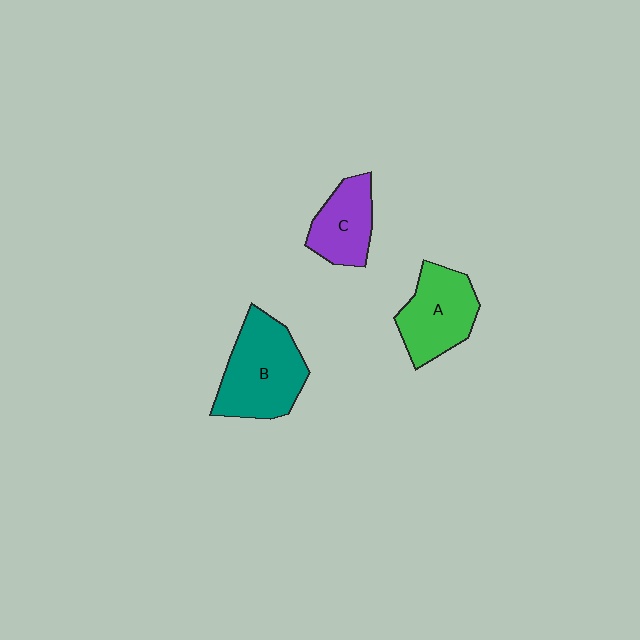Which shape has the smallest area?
Shape C (purple).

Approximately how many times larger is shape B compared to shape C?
Approximately 1.6 times.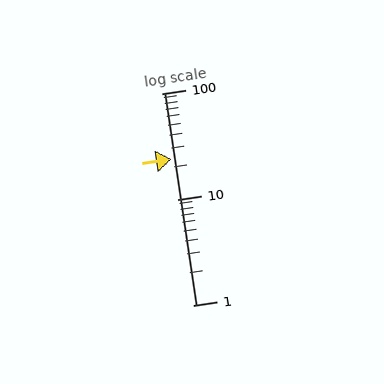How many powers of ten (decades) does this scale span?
The scale spans 2 decades, from 1 to 100.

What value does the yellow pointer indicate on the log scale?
The pointer indicates approximately 24.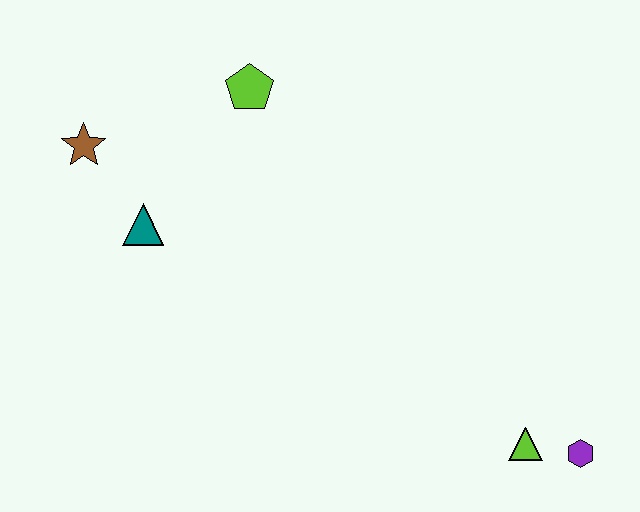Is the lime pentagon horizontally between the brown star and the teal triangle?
No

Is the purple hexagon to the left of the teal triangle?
No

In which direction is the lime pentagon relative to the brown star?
The lime pentagon is to the right of the brown star.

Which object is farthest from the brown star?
The purple hexagon is farthest from the brown star.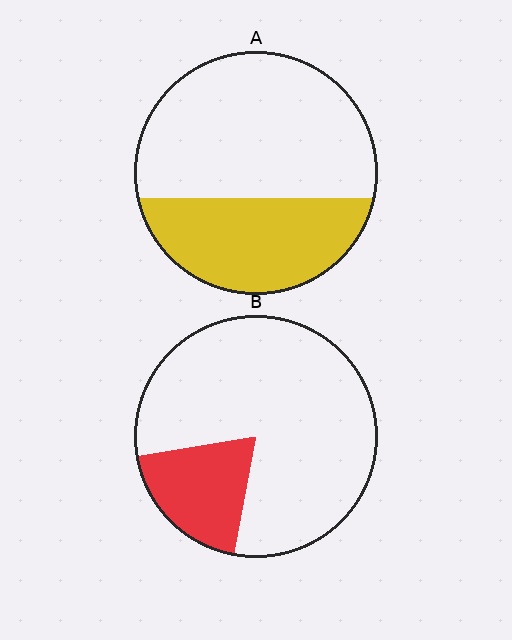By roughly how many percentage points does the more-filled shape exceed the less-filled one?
By roughly 20 percentage points (A over B).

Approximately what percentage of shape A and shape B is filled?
A is approximately 35% and B is approximately 20%.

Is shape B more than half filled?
No.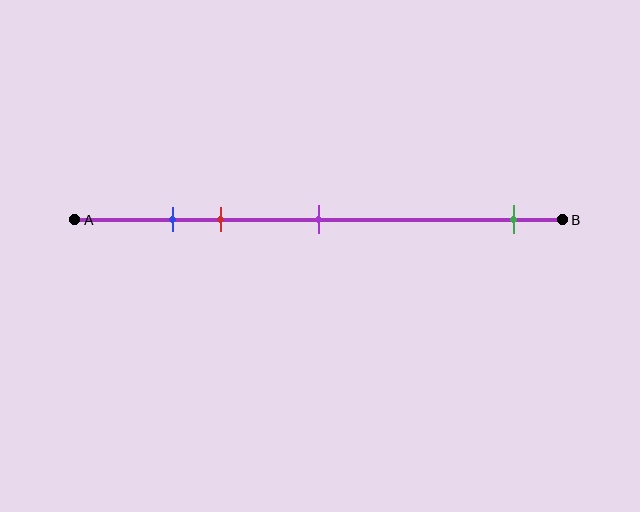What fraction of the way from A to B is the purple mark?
The purple mark is approximately 50% (0.5) of the way from A to B.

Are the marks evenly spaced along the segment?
No, the marks are not evenly spaced.